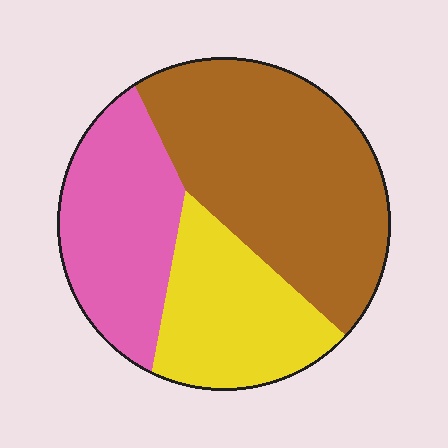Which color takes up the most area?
Brown, at roughly 45%.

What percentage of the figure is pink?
Pink covers 28% of the figure.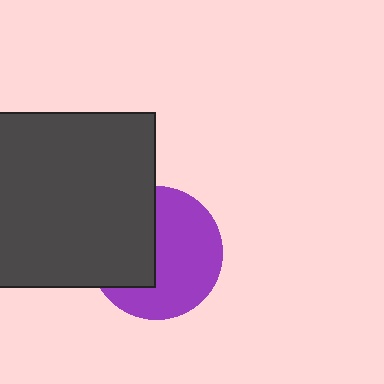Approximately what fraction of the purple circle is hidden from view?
Roughly 40% of the purple circle is hidden behind the dark gray square.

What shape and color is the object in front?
The object in front is a dark gray square.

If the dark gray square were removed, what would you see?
You would see the complete purple circle.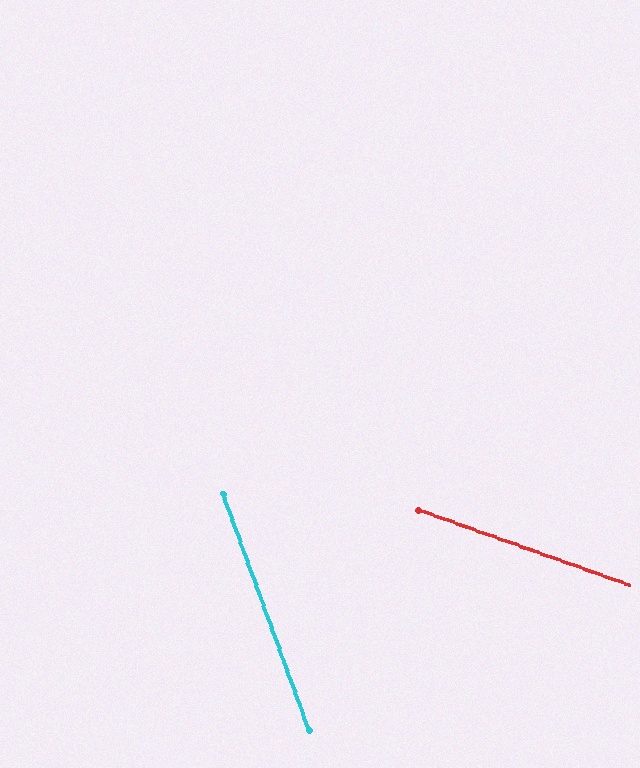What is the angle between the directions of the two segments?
Approximately 50 degrees.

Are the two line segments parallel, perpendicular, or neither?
Neither parallel nor perpendicular — they differ by about 50°.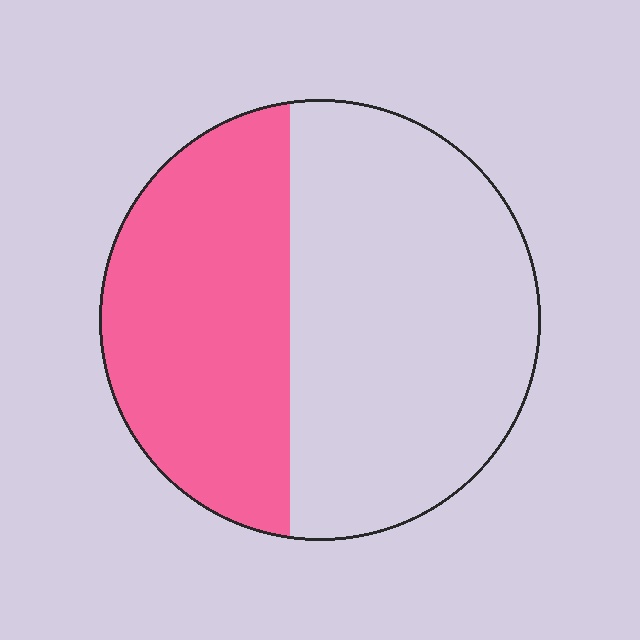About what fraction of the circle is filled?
About two fifths (2/5).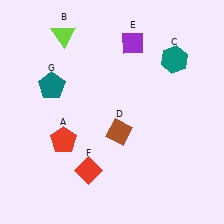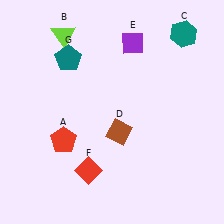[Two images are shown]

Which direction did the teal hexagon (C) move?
The teal hexagon (C) moved up.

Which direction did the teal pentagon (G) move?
The teal pentagon (G) moved up.